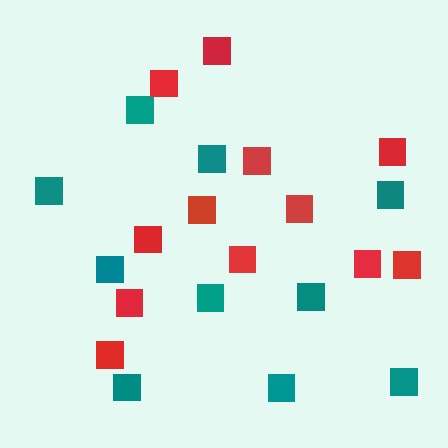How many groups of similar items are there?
There are 2 groups: one group of teal squares (10) and one group of red squares (12).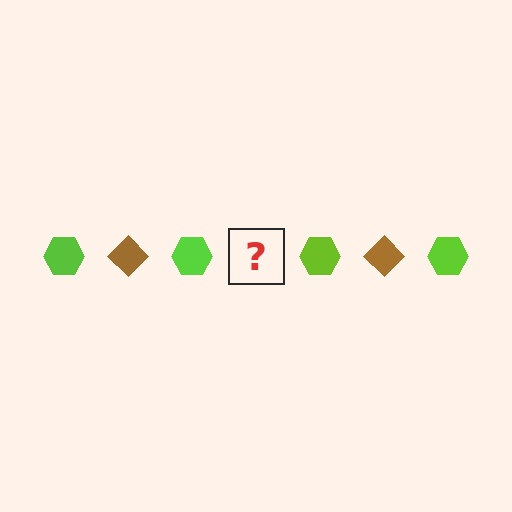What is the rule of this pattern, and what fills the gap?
The rule is that the pattern alternates between lime hexagon and brown diamond. The gap should be filled with a brown diamond.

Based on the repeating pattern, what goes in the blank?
The blank should be a brown diamond.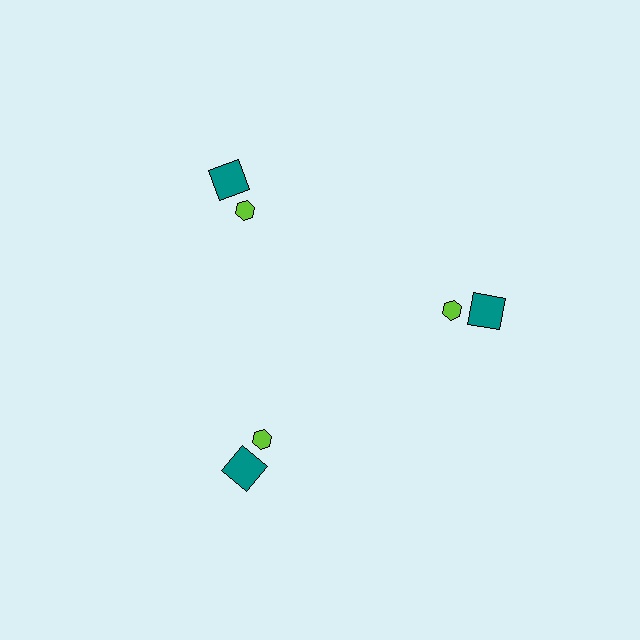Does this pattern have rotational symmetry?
Yes, this pattern has 3-fold rotational symmetry. It looks the same after rotating 120 degrees around the center.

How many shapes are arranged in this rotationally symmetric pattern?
There are 6 shapes, arranged in 3 groups of 2.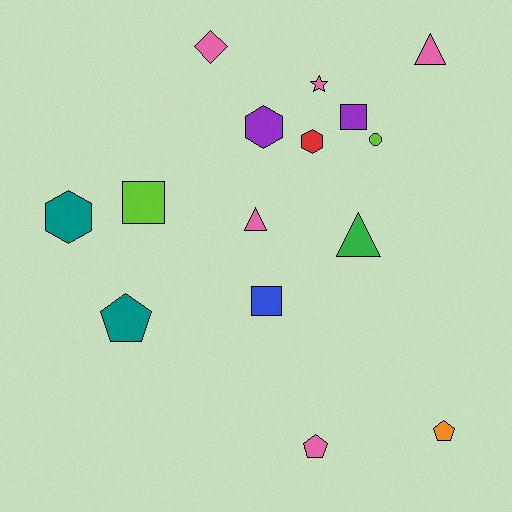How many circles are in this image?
There is 1 circle.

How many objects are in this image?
There are 15 objects.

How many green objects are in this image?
There is 1 green object.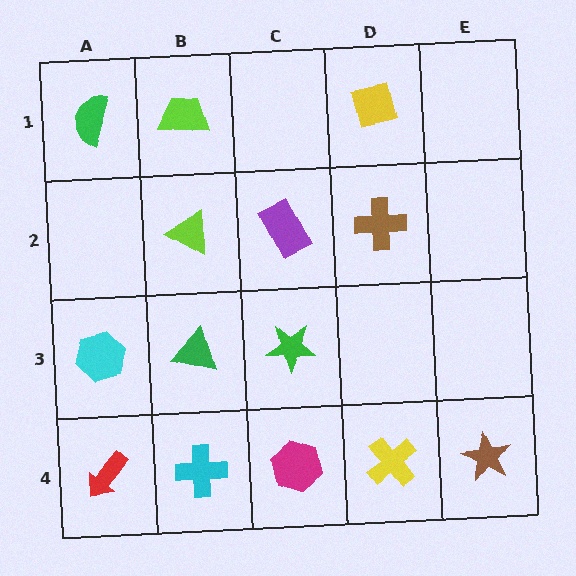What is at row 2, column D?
A brown cross.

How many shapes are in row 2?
3 shapes.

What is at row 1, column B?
A lime trapezoid.